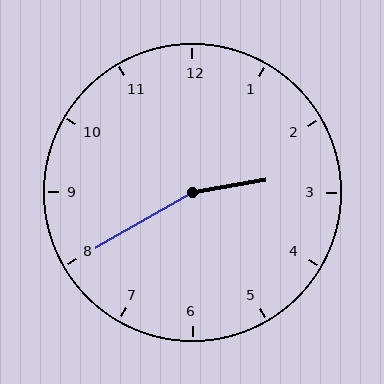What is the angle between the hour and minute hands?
Approximately 160 degrees.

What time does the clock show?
2:40.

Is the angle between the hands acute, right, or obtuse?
It is obtuse.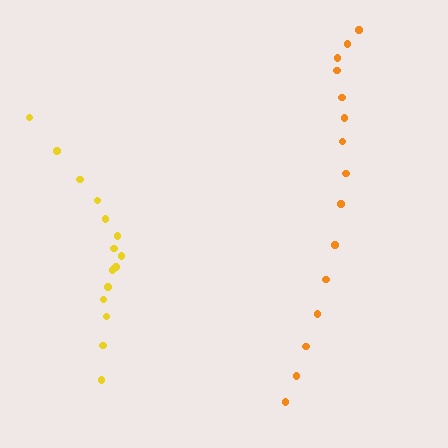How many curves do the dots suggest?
There are 2 distinct paths.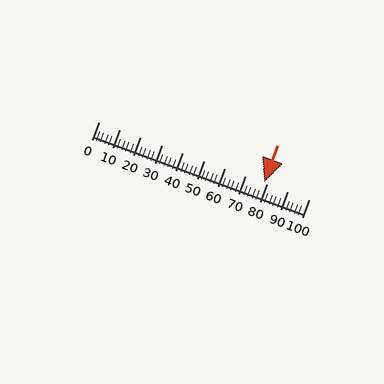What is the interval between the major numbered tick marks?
The major tick marks are spaced 10 units apart.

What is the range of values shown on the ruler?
The ruler shows values from 0 to 100.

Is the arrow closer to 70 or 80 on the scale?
The arrow is closer to 80.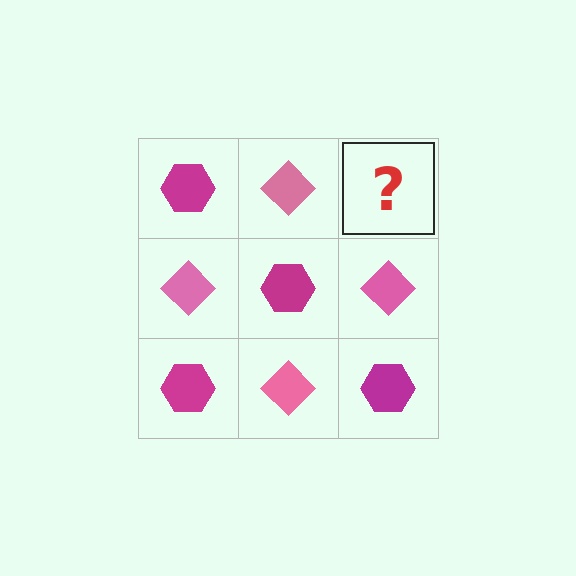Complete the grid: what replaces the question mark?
The question mark should be replaced with a magenta hexagon.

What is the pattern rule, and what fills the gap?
The rule is that it alternates magenta hexagon and pink diamond in a checkerboard pattern. The gap should be filled with a magenta hexagon.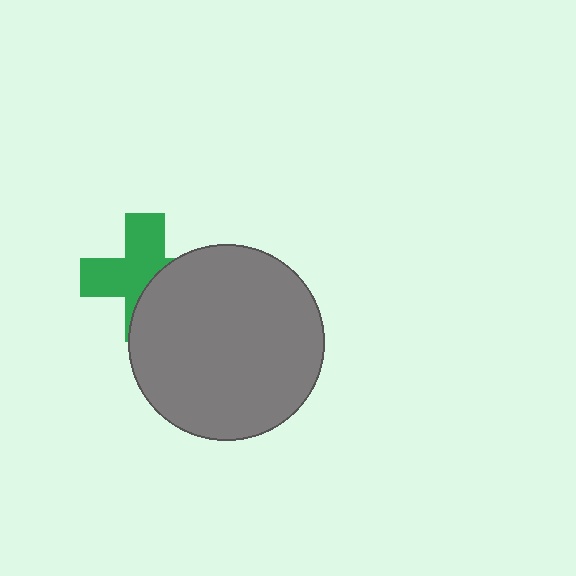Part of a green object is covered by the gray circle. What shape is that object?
It is a cross.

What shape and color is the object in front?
The object in front is a gray circle.